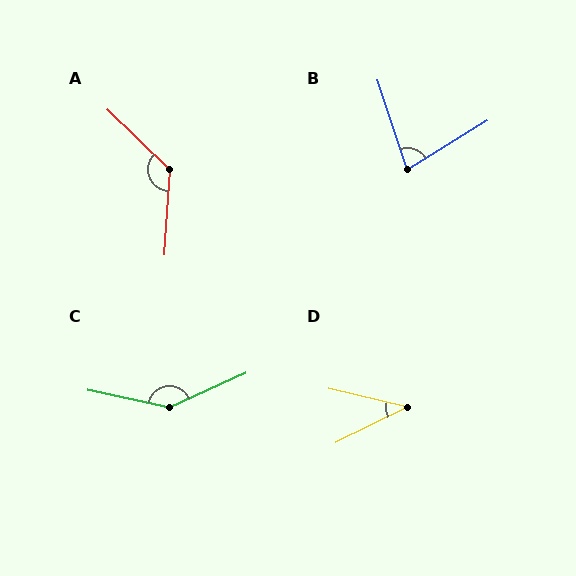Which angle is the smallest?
D, at approximately 40 degrees.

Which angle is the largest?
C, at approximately 144 degrees.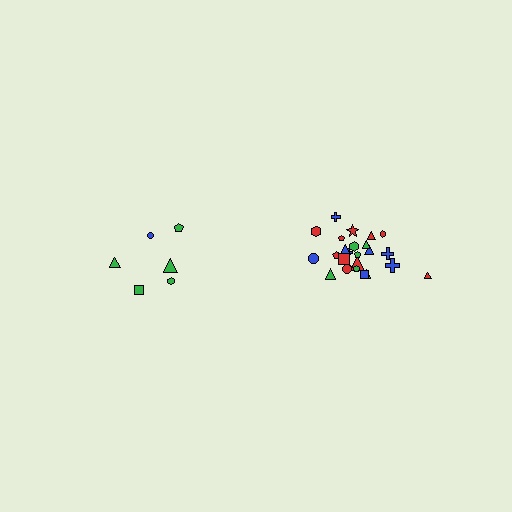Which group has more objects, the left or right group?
The right group.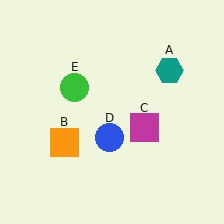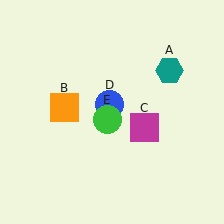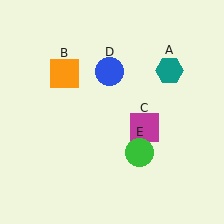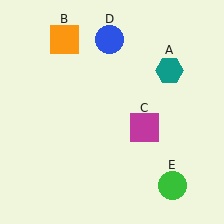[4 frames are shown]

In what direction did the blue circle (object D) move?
The blue circle (object D) moved up.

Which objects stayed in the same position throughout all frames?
Teal hexagon (object A) and magenta square (object C) remained stationary.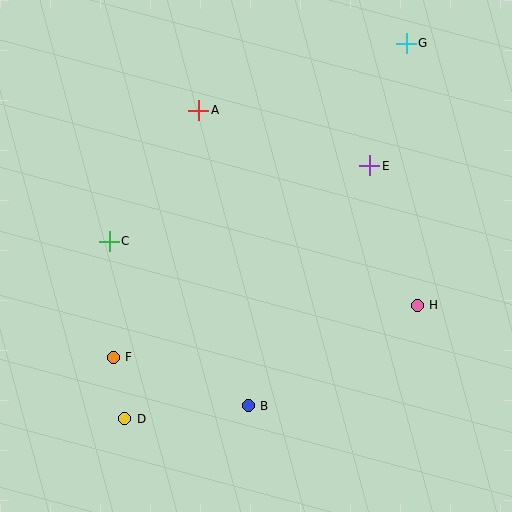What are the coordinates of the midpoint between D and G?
The midpoint between D and G is at (265, 231).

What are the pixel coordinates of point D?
Point D is at (125, 419).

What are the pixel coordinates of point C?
Point C is at (109, 241).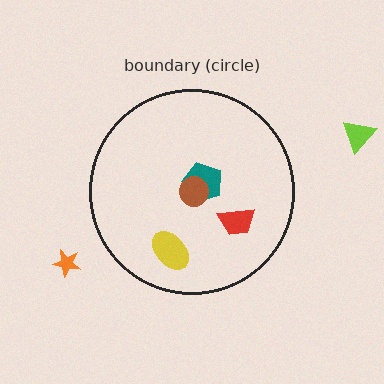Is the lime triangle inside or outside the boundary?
Outside.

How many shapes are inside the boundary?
4 inside, 2 outside.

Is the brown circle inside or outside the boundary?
Inside.